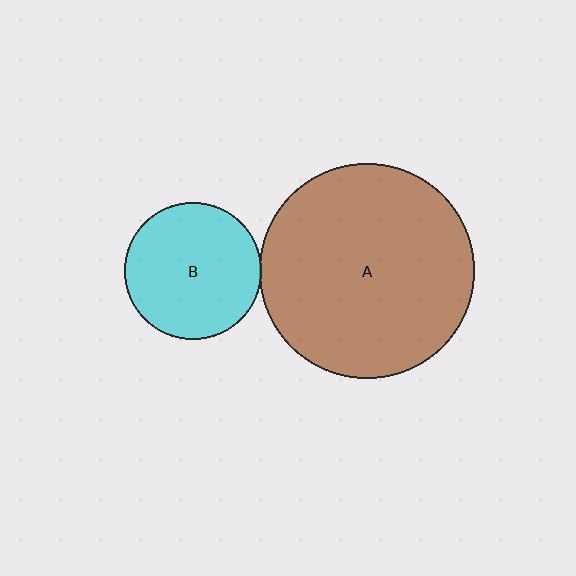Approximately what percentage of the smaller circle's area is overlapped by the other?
Approximately 5%.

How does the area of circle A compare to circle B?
Approximately 2.4 times.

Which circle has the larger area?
Circle A (brown).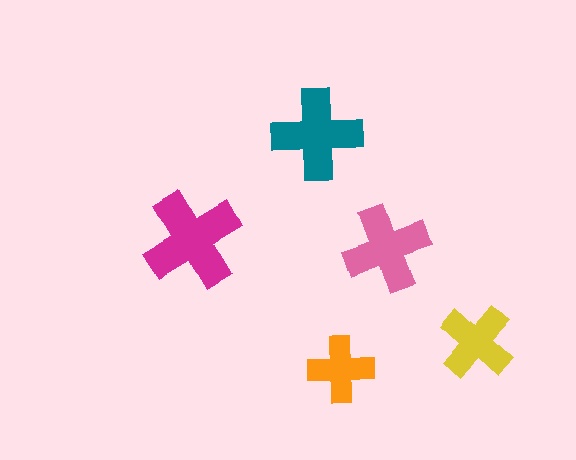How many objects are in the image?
There are 5 objects in the image.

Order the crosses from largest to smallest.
the magenta one, the teal one, the pink one, the yellow one, the orange one.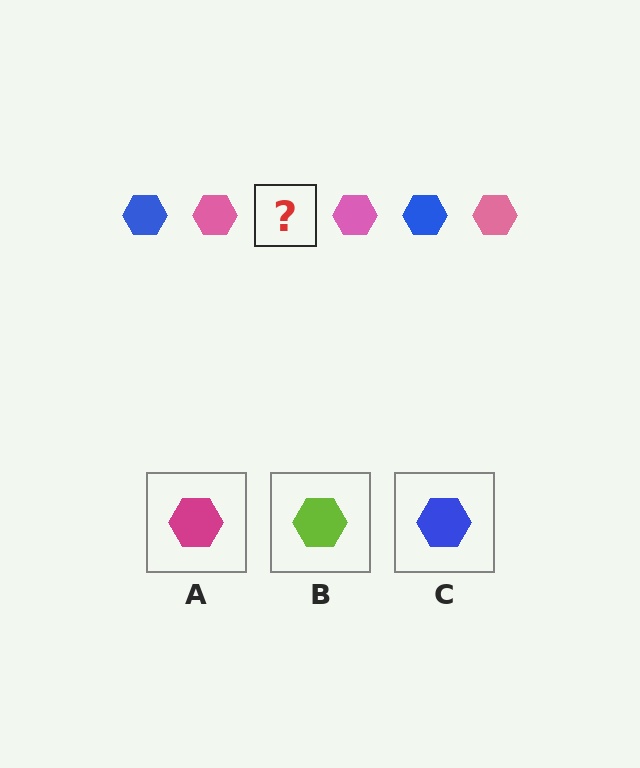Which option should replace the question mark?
Option C.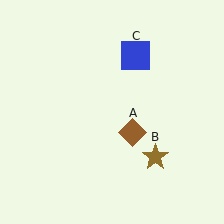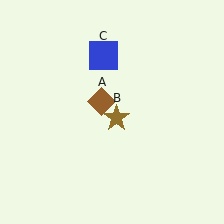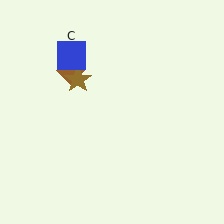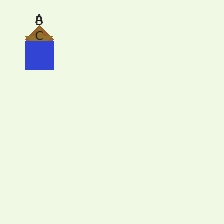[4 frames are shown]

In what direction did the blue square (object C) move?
The blue square (object C) moved left.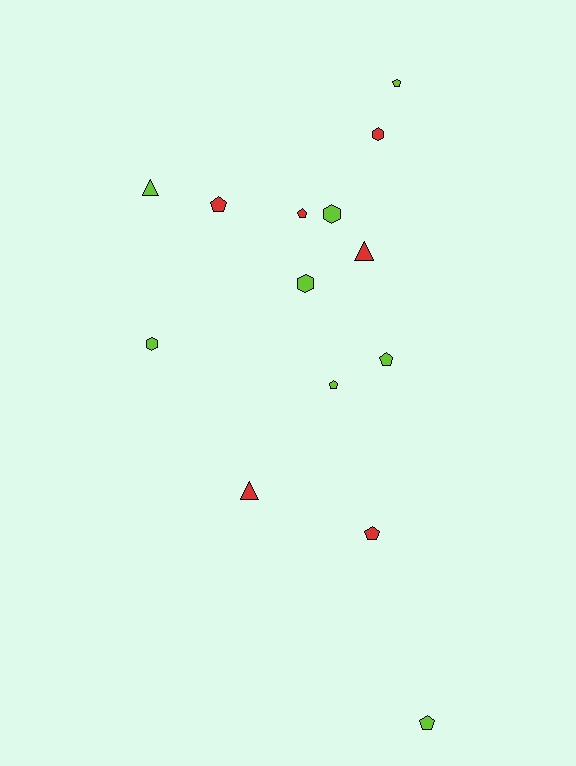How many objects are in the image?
There are 14 objects.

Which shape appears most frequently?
Pentagon, with 7 objects.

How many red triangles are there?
There are 2 red triangles.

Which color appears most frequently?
Lime, with 8 objects.